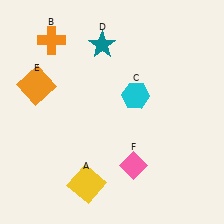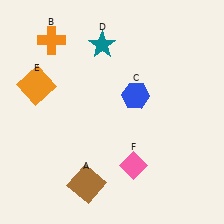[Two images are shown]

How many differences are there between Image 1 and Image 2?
There are 2 differences between the two images.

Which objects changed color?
A changed from yellow to brown. C changed from cyan to blue.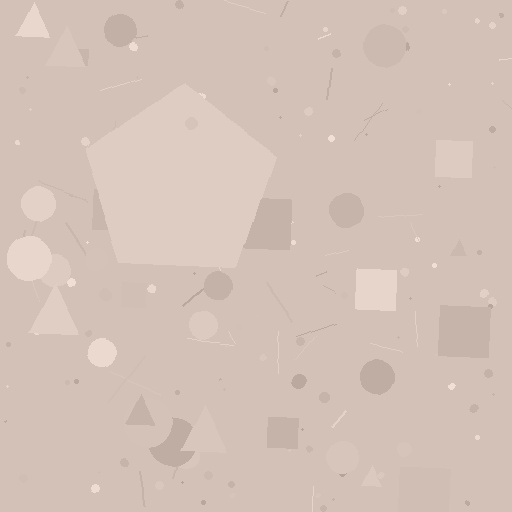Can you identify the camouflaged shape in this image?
The camouflaged shape is a pentagon.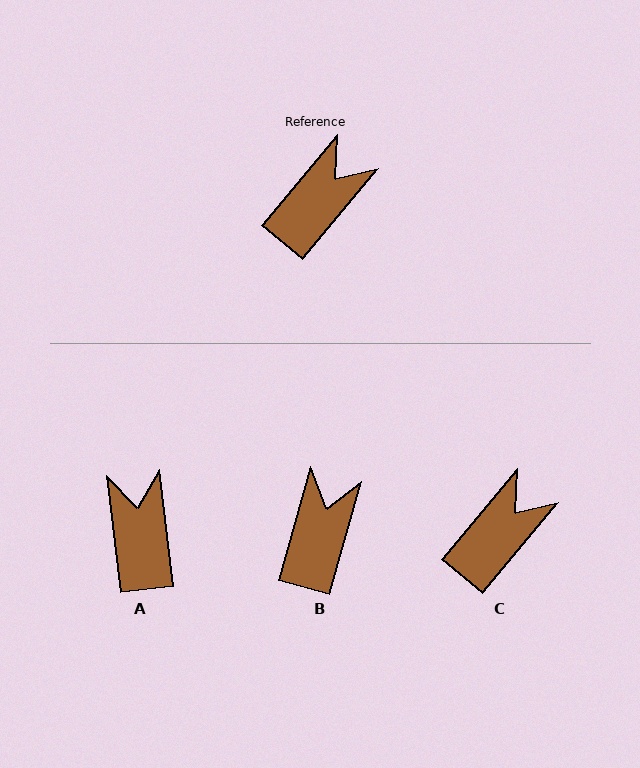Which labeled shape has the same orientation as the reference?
C.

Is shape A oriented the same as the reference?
No, it is off by about 46 degrees.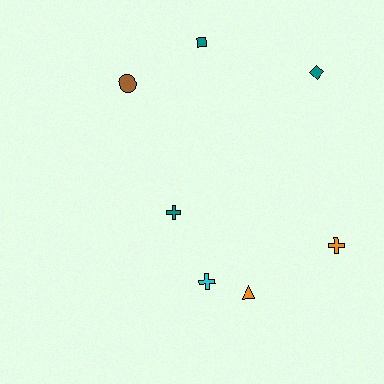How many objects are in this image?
There are 7 objects.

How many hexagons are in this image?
There are no hexagons.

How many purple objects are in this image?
There are no purple objects.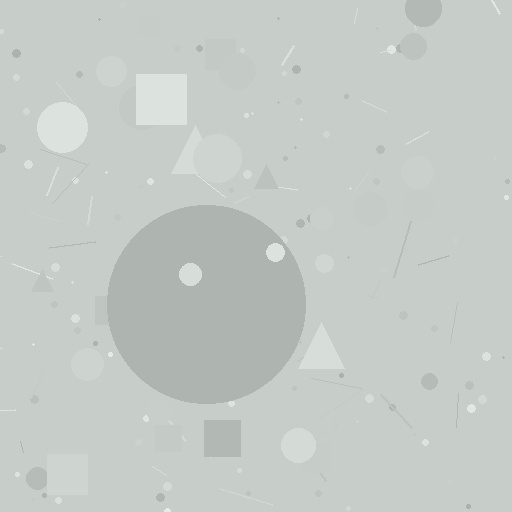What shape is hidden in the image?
A circle is hidden in the image.